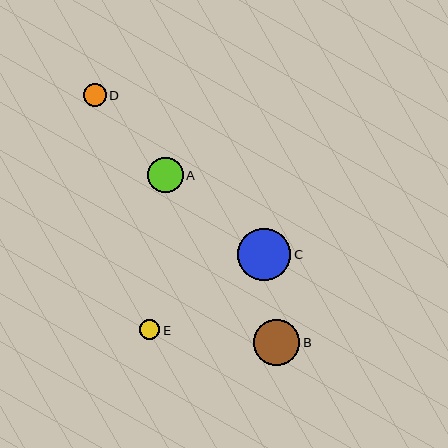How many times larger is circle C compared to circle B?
Circle C is approximately 1.1 times the size of circle B.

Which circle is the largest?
Circle C is the largest with a size of approximately 53 pixels.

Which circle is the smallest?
Circle E is the smallest with a size of approximately 20 pixels.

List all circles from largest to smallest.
From largest to smallest: C, B, A, D, E.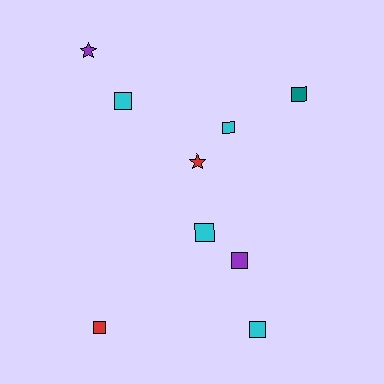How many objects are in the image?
There are 9 objects.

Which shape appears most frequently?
Square, with 7 objects.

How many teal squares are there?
There is 1 teal square.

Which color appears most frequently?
Cyan, with 4 objects.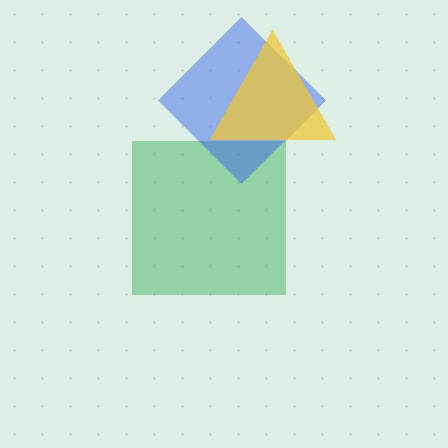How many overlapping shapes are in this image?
There are 3 overlapping shapes in the image.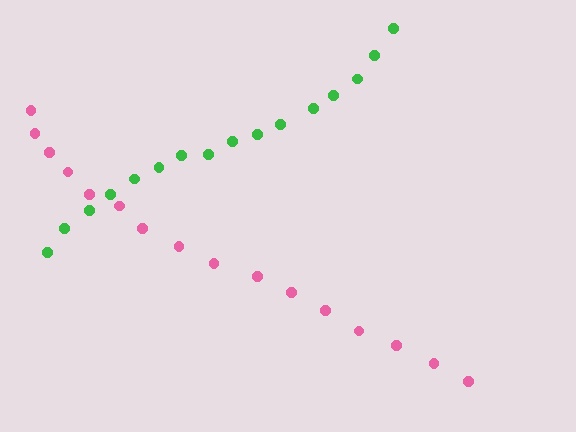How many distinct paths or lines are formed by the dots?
There are 2 distinct paths.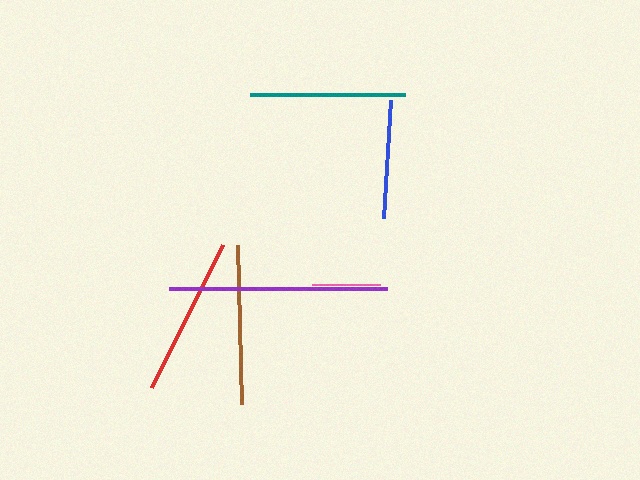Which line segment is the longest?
The purple line is the longest at approximately 218 pixels.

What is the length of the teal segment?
The teal segment is approximately 155 pixels long.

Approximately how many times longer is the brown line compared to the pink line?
The brown line is approximately 2.3 times the length of the pink line.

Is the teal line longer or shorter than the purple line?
The purple line is longer than the teal line.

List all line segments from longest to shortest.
From longest to shortest: purple, red, brown, teal, blue, pink.